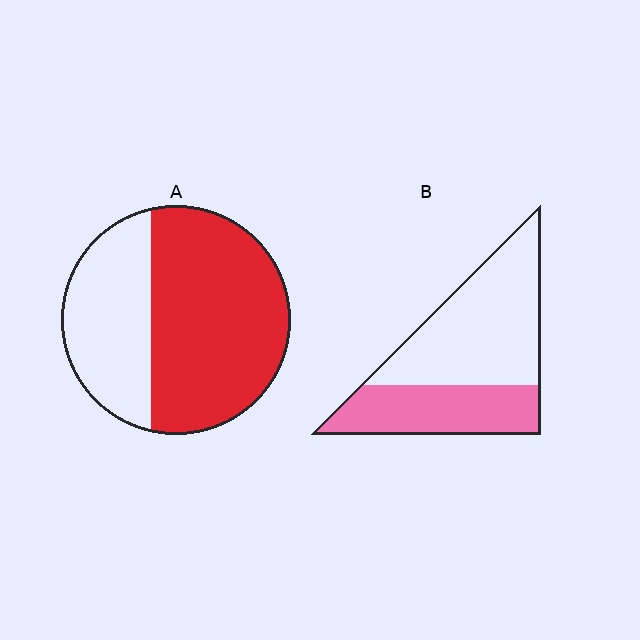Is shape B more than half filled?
No.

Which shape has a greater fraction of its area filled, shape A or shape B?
Shape A.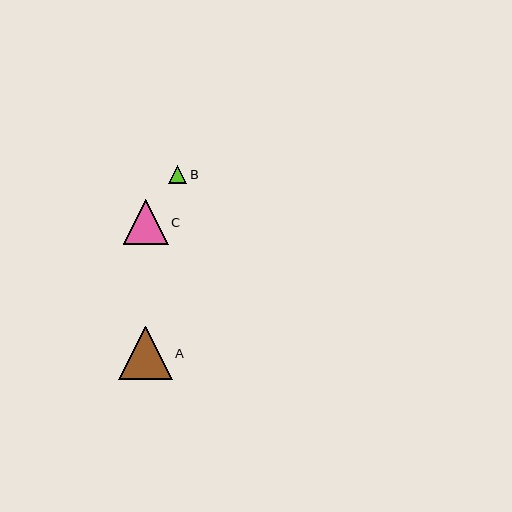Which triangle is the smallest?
Triangle B is the smallest with a size of approximately 18 pixels.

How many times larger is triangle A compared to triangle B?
Triangle A is approximately 3.0 times the size of triangle B.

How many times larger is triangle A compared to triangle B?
Triangle A is approximately 3.0 times the size of triangle B.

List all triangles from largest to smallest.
From largest to smallest: A, C, B.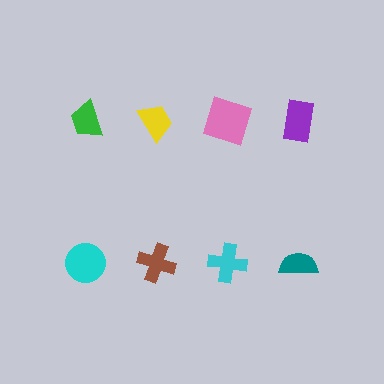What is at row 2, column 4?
A teal semicircle.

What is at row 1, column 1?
A green trapezoid.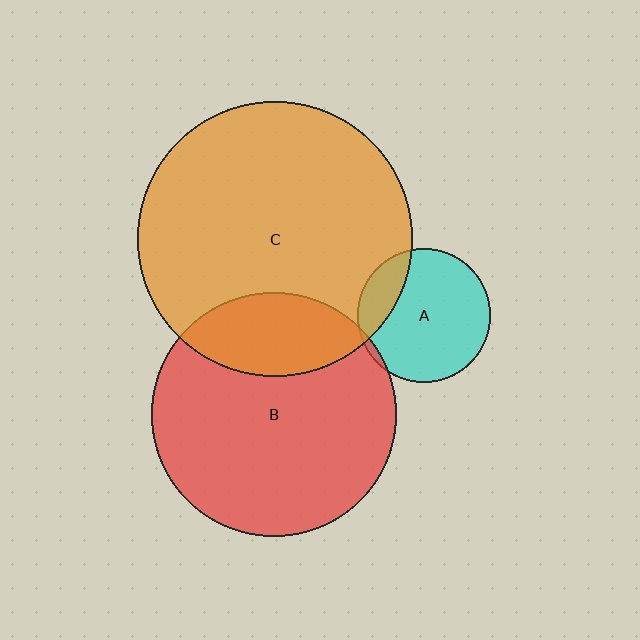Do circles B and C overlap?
Yes.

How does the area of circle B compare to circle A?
Approximately 3.4 times.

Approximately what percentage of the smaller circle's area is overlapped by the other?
Approximately 25%.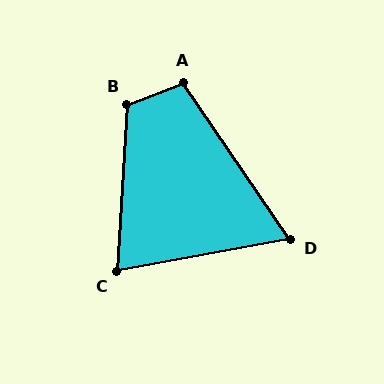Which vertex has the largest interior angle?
B, at approximately 114 degrees.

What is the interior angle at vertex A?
Approximately 104 degrees (obtuse).